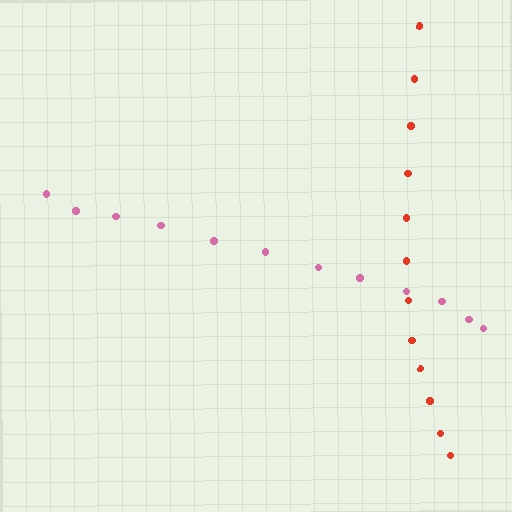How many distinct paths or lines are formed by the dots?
There are 2 distinct paths.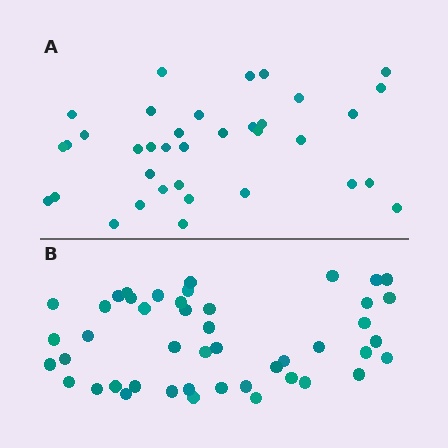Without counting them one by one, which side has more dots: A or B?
Region B (the bottom region) has more dots.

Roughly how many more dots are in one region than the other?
Region B has roughly 10 or so more dots than region A.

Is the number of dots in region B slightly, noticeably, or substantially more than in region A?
Region B has noticeably more, but not dramatically so. The ratio is roughly 1.3 to 1.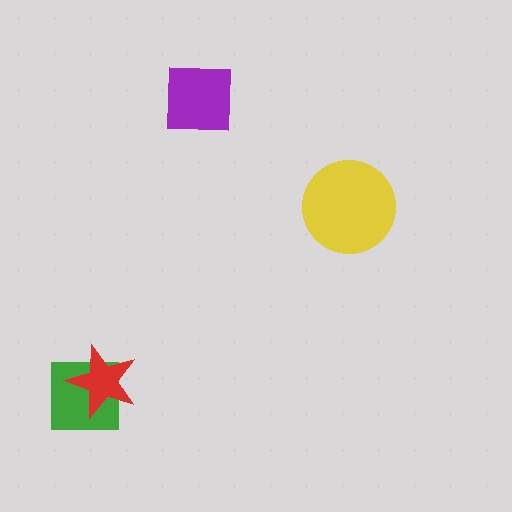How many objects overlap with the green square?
1 object overlaps with the green square.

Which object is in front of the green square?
The red star is in front of the green square.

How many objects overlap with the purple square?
0 objects overlap with the purple square.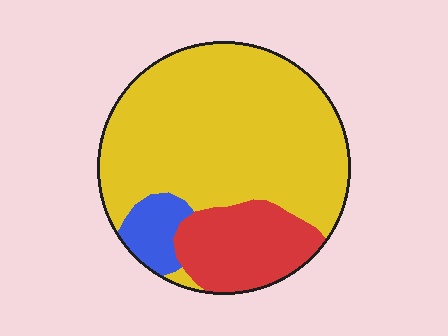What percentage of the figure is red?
Red covers roughly 20% of the figure.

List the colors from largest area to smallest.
From largest to smallest: yellow, red, blue.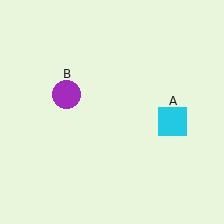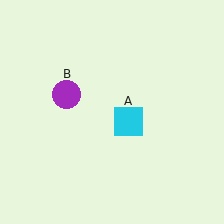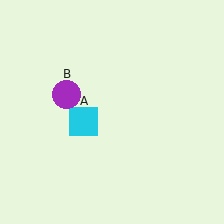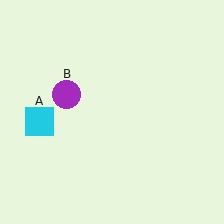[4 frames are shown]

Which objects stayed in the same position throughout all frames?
Purple circle (object B) remained stationary.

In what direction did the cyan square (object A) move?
The cyan square (object A) moved left.